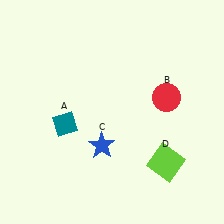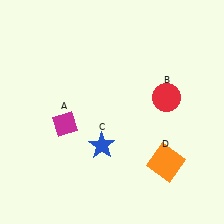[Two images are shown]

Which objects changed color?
A changed from teal to magenta. D changed from lime to orange.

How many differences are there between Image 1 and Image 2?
There are 2 differences between the two images.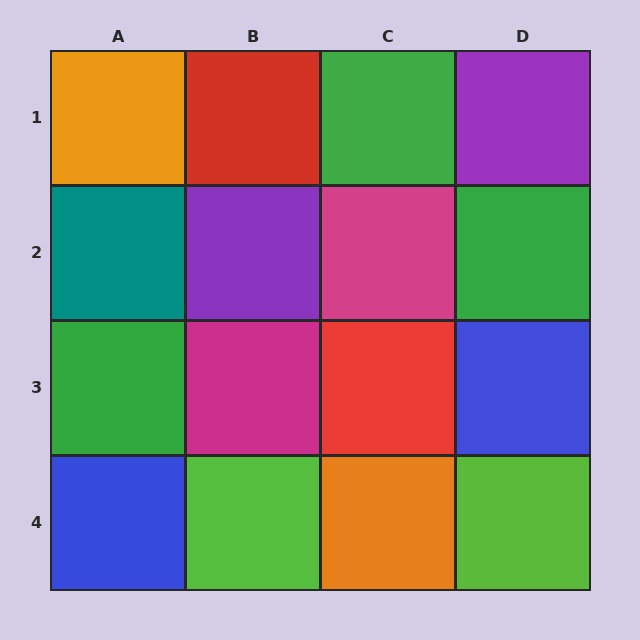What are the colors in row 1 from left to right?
Orange, red, green, purple.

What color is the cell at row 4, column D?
Lime.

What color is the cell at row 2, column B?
Purple.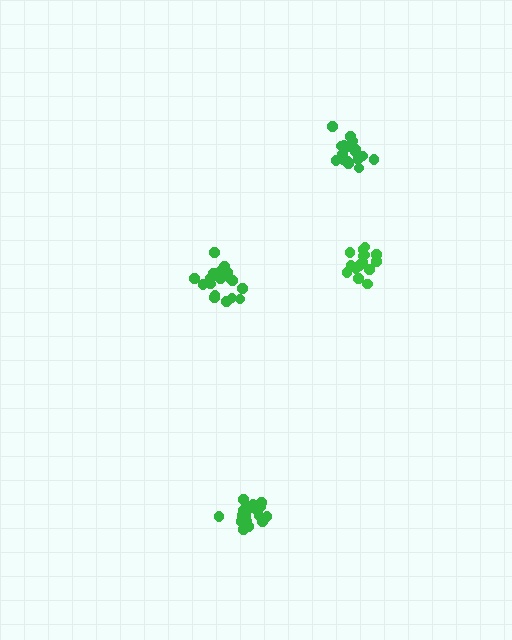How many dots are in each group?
Group 1: 18 dots, Group 2: 18 dots, Group 3: 18 dots, Group 4: 18 dots (72 total).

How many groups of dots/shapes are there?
There are 4 groups.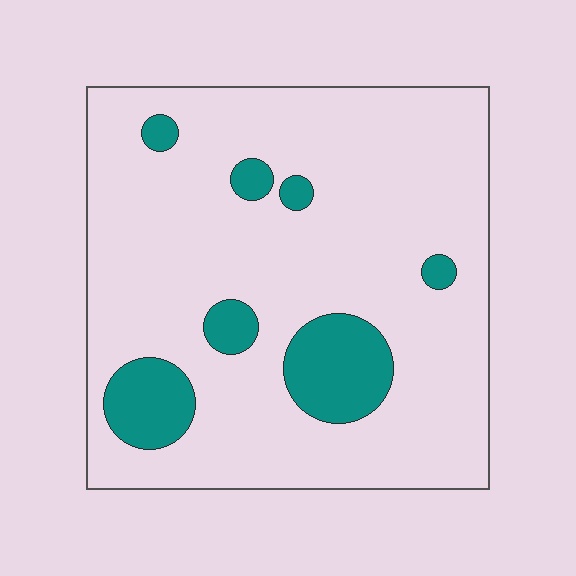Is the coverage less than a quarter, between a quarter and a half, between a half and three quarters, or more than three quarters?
Less than a quarter.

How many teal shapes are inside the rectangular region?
7.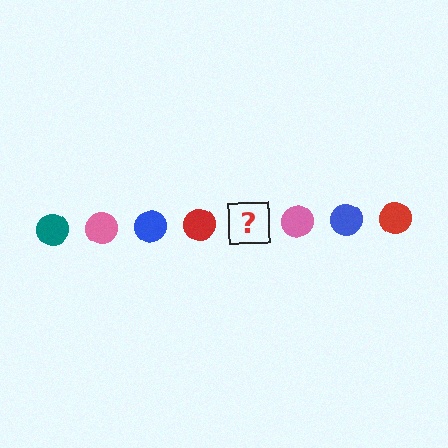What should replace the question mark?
The question mark should be replaced with a teal circle.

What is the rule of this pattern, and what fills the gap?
The rule is that the pattern cycles through teal, pink, blue, red circles. The gap should be filled with a teal circle.